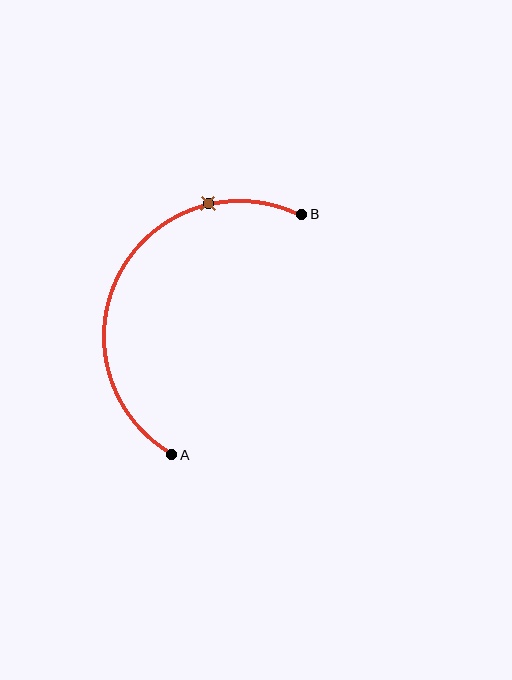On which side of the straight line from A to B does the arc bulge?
The arc bulges to the left of the straight line connecting A and B.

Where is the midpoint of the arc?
The arc midpoint is the point on the curve farthest from the straight line joining A and B. It sits to the left of that line.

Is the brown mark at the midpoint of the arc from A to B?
No. The brown mark lies on the arc but is closer to endpoint B. The arc midpoint would be at the point on the curve equidistant along the arc from both A and B.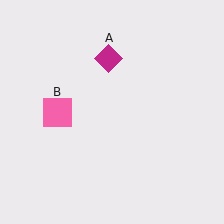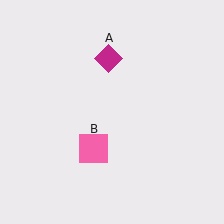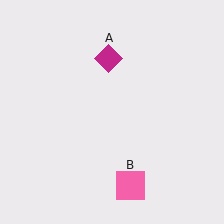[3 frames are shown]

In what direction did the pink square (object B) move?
The pink square (object B) moved down and to the right.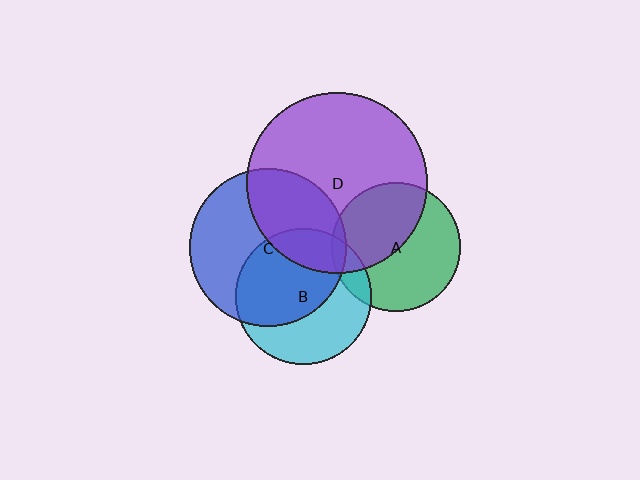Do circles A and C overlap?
Yes.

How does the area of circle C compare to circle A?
Approximately 1.5 times.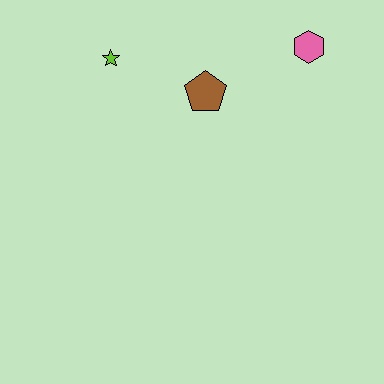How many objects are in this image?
There are 3 objects.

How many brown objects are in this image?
There is 1 brown object.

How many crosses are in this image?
There are no crosses.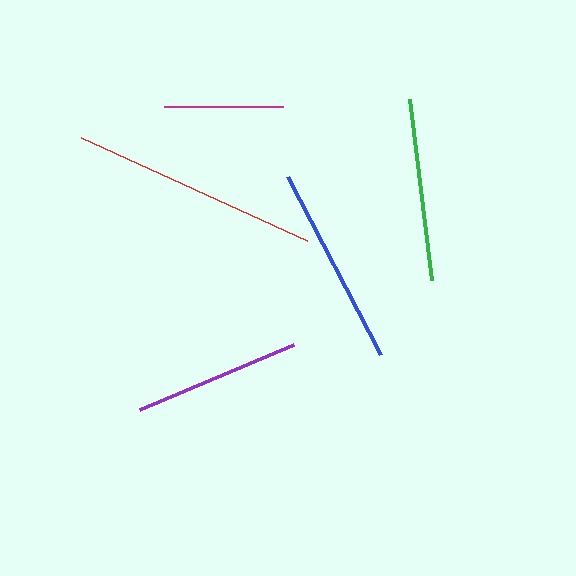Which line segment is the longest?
The red line is the longest at approximately 249 pixels.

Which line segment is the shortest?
The magenta line is the shortest at approximately 120 pixels.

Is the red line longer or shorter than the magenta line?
The red line is longer than the magenta line.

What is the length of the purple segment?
The purple segment is approximately 167 pixels long.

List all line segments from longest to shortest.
From longest to shortest: red, blue, green, purple, magenta.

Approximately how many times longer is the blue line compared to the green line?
The blue line is approximately 1.1 times the length of the green line.